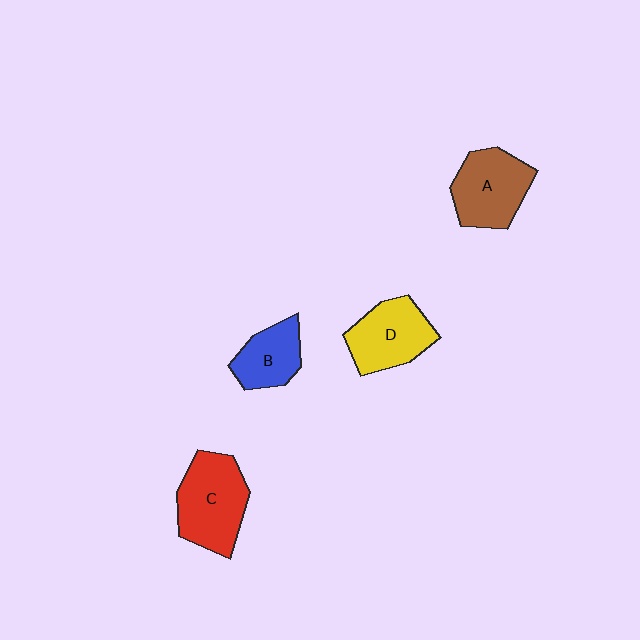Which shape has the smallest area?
Shape B (blue).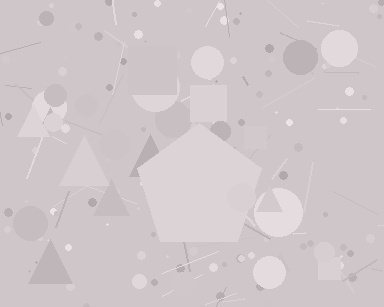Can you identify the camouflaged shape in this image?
The camouflaged shape is a pentagon.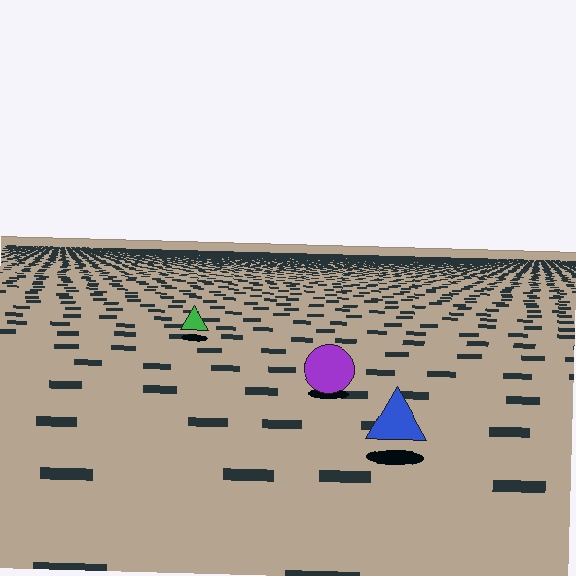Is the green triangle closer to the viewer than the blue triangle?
No. The blue triangle is closer — you can tell from the texture gradient: the ground texture is coarser near it.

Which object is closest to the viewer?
The blue triangle is closest. The texture marks near it are larger and more spread out.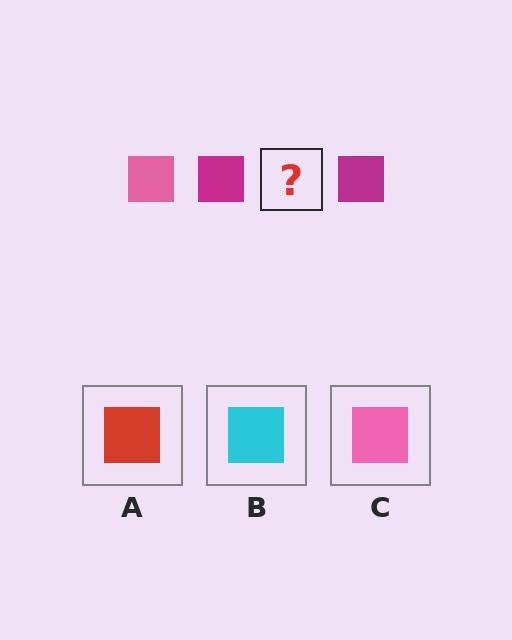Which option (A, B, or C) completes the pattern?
C.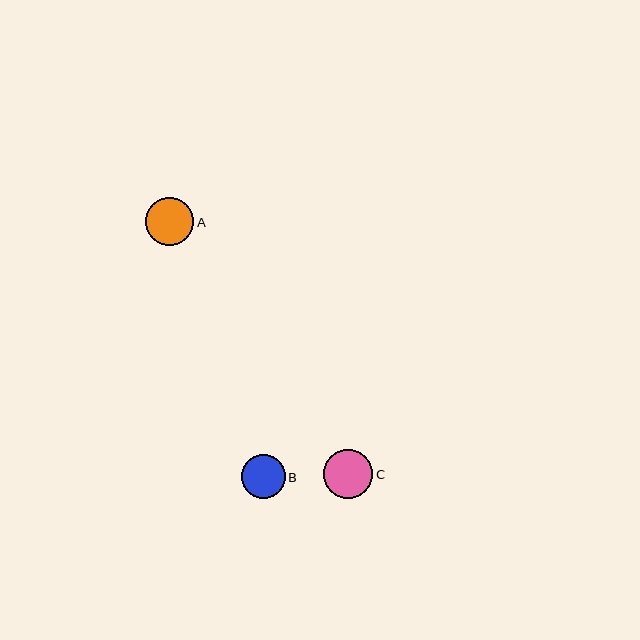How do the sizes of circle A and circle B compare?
Circle A and circle B are approximately the same size.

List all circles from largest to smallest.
From largest to smallest: C, A, B.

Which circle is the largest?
Circle C is the largest with a size of approximately 49 pixels.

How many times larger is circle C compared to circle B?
Circle C is approximately 1.1 times the size of circle B.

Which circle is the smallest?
Circle B is the smallest with a size of approximately 44 pixels.